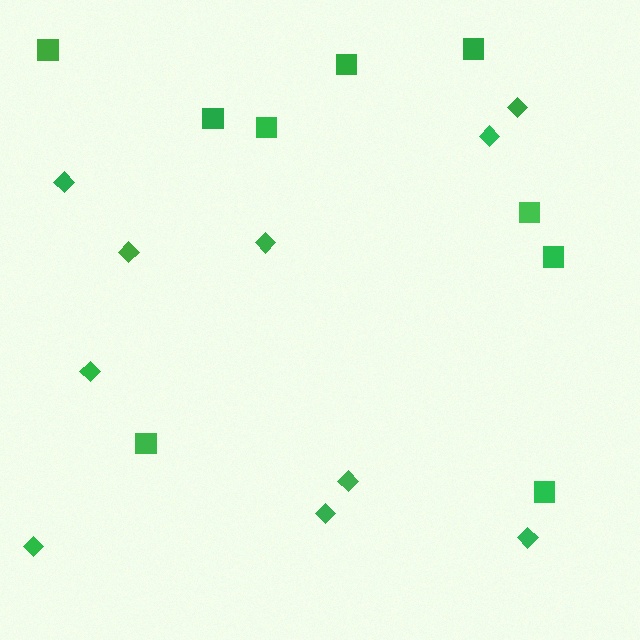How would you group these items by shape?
There are 2 groups: one group of squares (9) and one group of diamonds (10).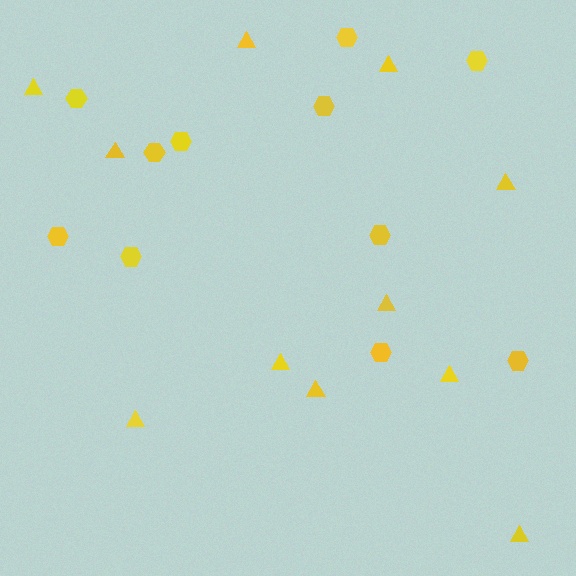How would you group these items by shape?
There are 2 groups: one group of triangles (11) and one group of hexagons (11).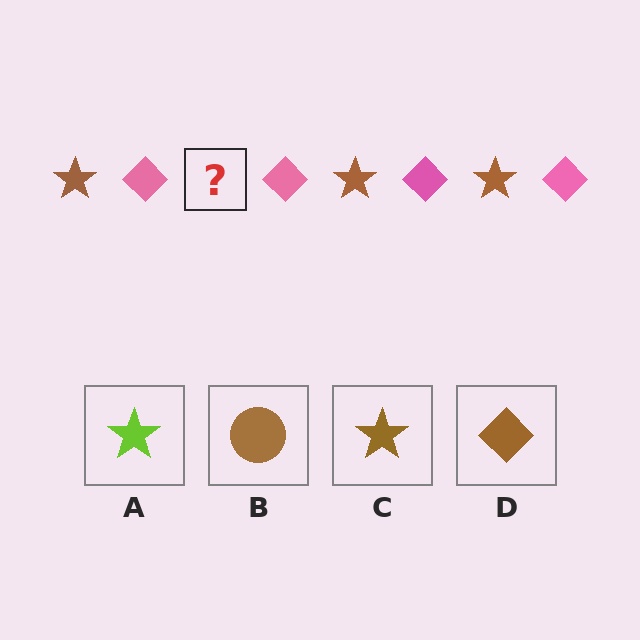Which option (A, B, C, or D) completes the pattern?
C.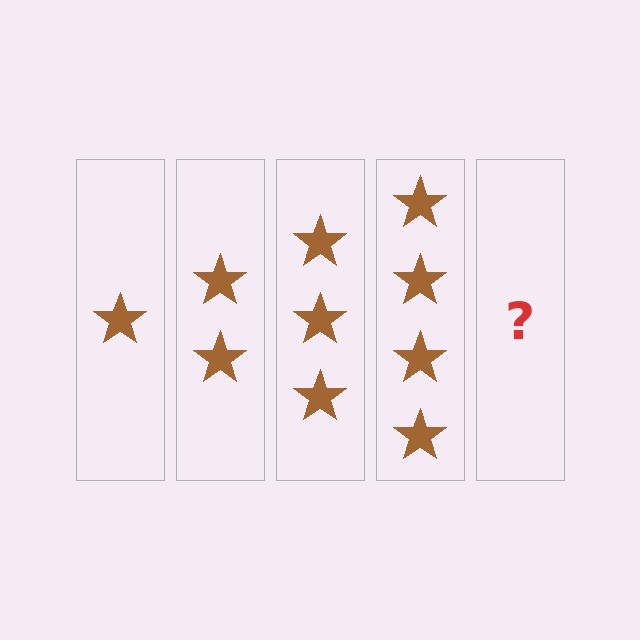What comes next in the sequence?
The next element should be 5 stars.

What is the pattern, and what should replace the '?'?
The pattern is that each step adds one more star. The '?' should be 5 stars.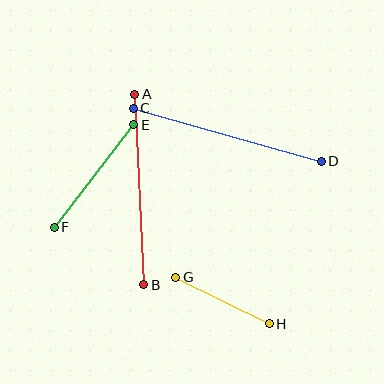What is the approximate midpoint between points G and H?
The midpoint is at approximately (222, 301) pixels.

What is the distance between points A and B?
The distance is approximately 191 pixels.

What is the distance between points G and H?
The distance is approximately 105 pixels.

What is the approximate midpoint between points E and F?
The midpoint is at approximately (94, 176) pixels.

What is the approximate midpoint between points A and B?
The midpoint is at approximately (139, 190) pixels.